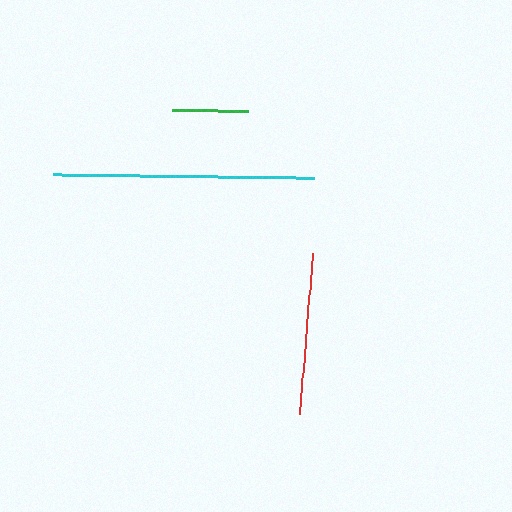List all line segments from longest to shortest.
From longest to shortest: cyan, red, green.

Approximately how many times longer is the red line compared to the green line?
The red line is approximately 2.1 times the length of the green line.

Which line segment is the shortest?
The green line is the shortest at approximately 76 pixels.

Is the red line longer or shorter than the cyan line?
The cyan line is longer than the red line.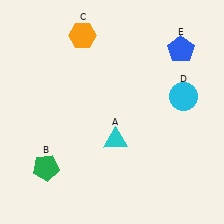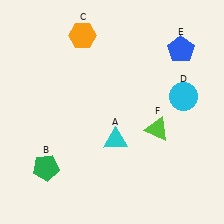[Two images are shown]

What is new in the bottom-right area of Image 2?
A lime triangle (F) was added in the bottom-right area of Image 2.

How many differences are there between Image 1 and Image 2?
There is 1 difference between the two images.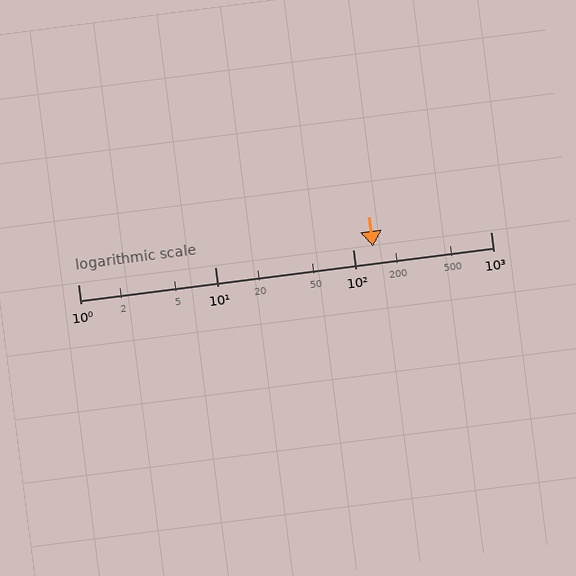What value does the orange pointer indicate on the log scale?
The pointer indicates approximately 140.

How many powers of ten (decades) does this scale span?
The scale spans 3 decades, from 1 to 1000.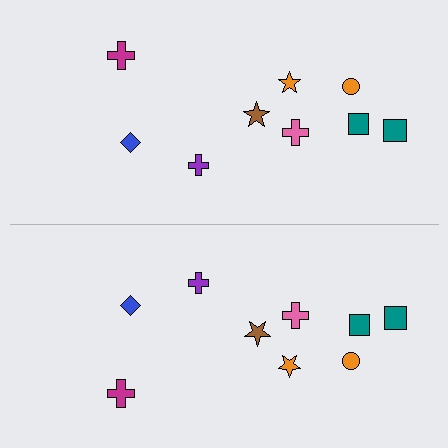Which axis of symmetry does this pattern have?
The pattern has a horizontal axis of symmetry running through the center of the image.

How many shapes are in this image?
There are 18 shapes in this image.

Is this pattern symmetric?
Yes, this pattern has bilateral (reflection) symmetry.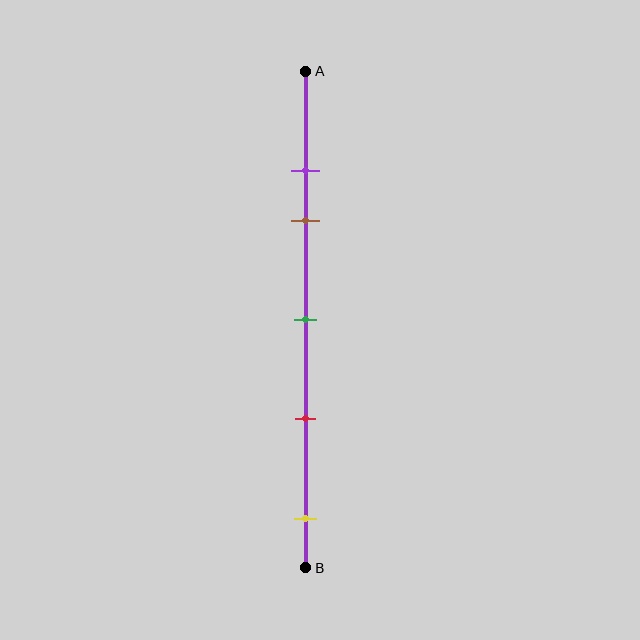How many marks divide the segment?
There are 5 marks dividing the segment.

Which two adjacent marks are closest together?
The purple and brown marks are the closest adjacent pair.